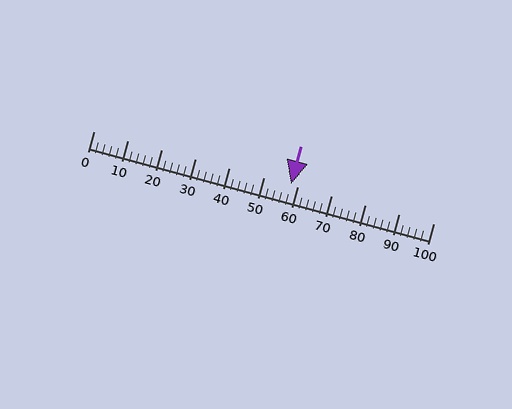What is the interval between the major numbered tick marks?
The major tick marks are spaced 10 units apart.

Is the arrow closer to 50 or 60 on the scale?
The arrow is closer to 60.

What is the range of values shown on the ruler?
The ruler shows values from 0 to 100.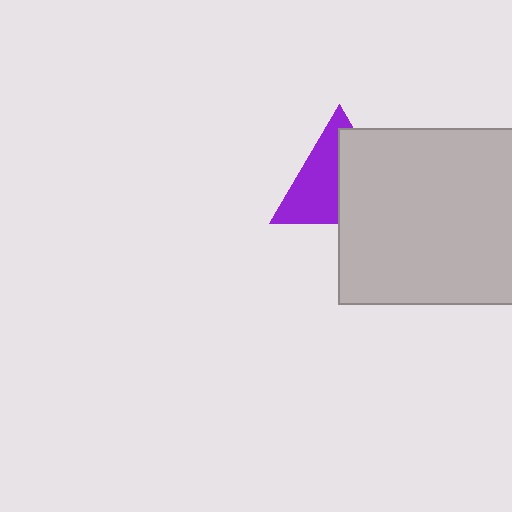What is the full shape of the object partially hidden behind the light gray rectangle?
The partially hidden object is a purple triangle.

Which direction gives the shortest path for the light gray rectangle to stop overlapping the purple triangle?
Moving right gives the shortest separation.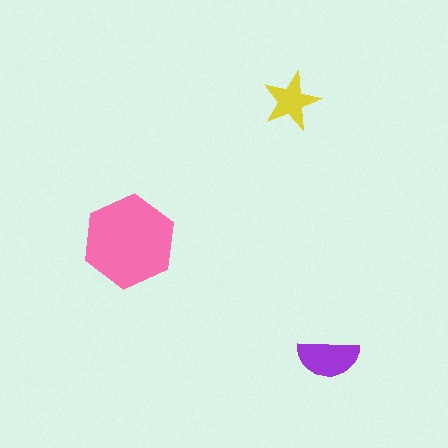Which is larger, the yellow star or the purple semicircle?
The purple semicircle.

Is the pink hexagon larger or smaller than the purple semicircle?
Larger.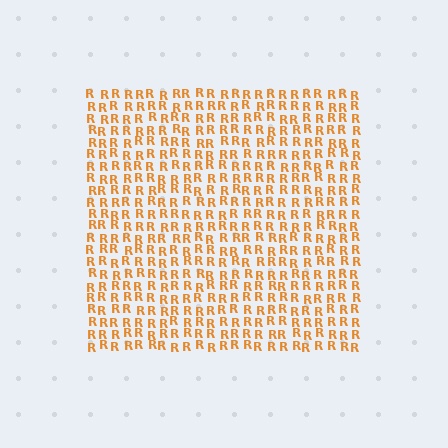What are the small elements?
The small elements are letter R's.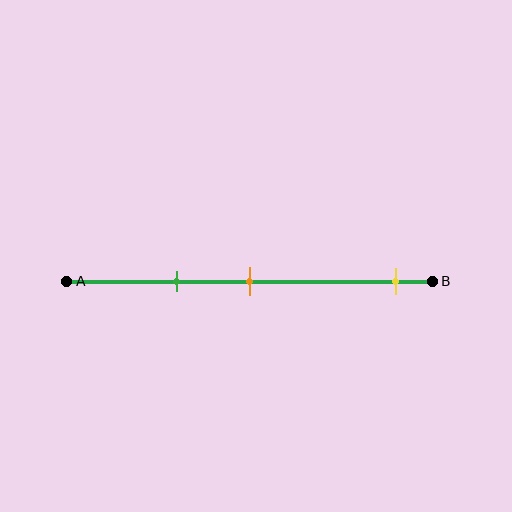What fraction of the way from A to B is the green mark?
The green mark is approximately 30% (0.3) of the way from A to B.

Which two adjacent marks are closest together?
The green and orange marks are the closest adjacent pair.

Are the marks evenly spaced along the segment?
No, the marks are not evenly spaced.